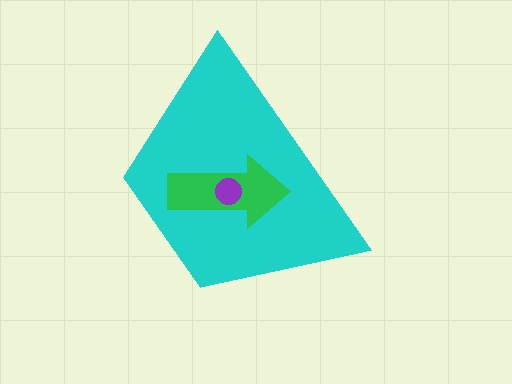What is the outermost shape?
The cyan trapezoid.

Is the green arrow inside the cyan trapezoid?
Yes.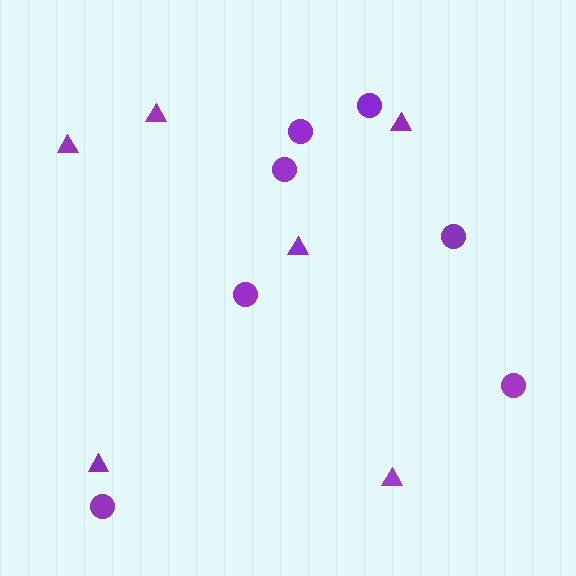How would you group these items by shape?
There are 2 groups: one group of triangles (6) and one group of circles (7).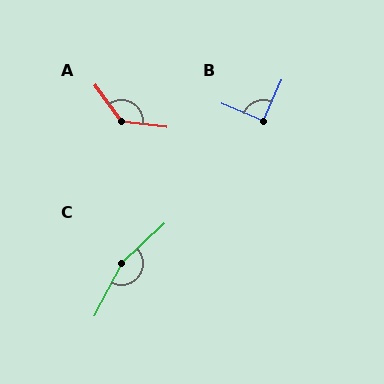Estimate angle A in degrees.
Approximately 133 degrees.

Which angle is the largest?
C, at approximately 161 degrees.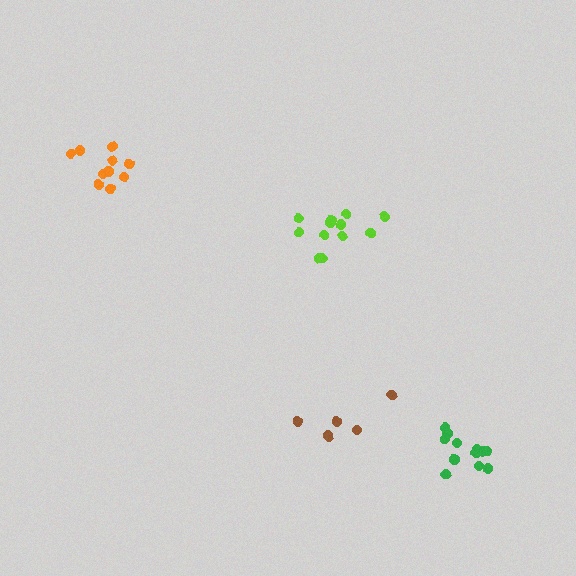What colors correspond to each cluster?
The clusters are colored: lime, orange, brown, green.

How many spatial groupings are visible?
There are 4 spatial groupings.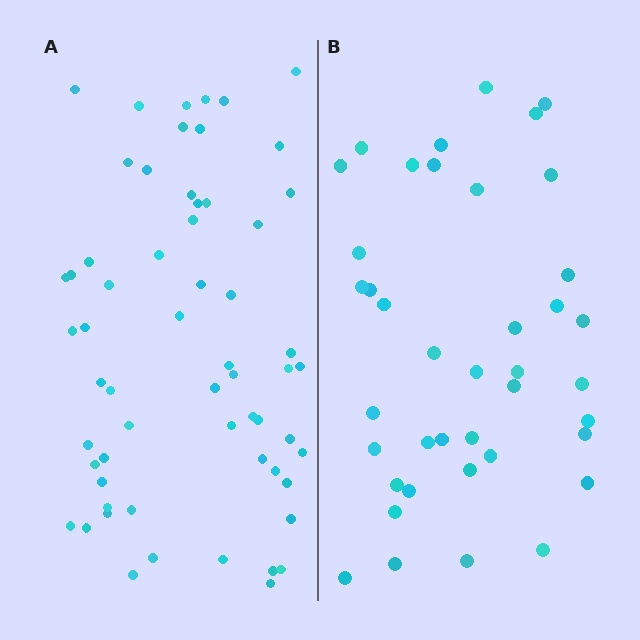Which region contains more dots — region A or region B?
Region A (the left region) has more dots.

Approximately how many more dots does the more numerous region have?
Region A has approximately 20 more dots than region B.